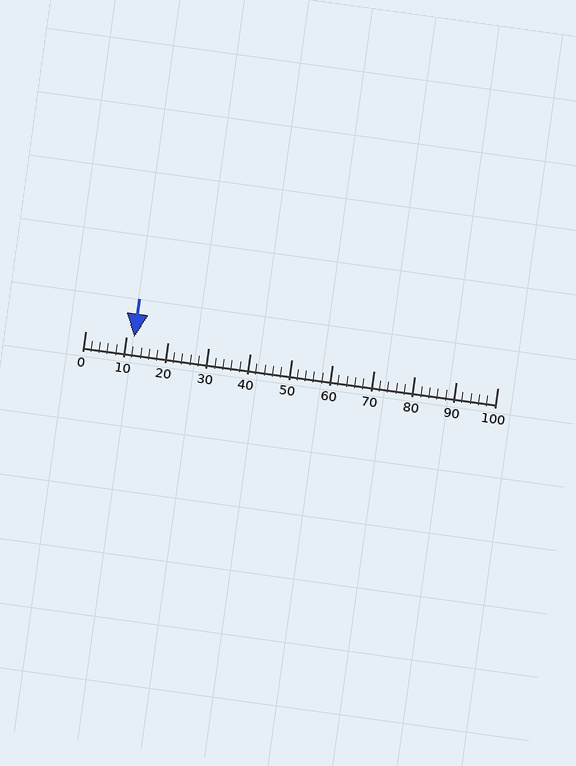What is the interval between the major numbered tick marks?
The major tick marks are spaced 10 units apart.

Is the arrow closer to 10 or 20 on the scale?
The arrow is closer to 10.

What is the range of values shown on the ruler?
The ruler shows values from 0 to 100.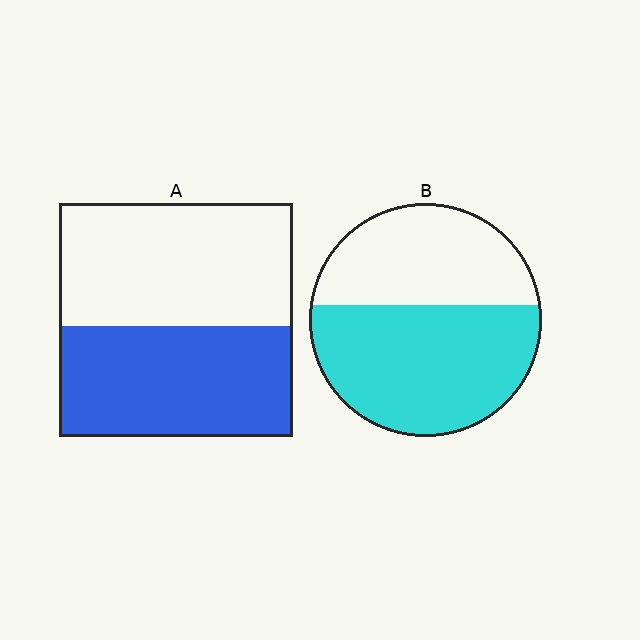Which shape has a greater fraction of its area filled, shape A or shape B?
Shape B.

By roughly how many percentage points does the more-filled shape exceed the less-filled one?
By roughly 10 percentage points (B over A).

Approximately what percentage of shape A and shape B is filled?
A is approximately 45% and B is approximately 60%.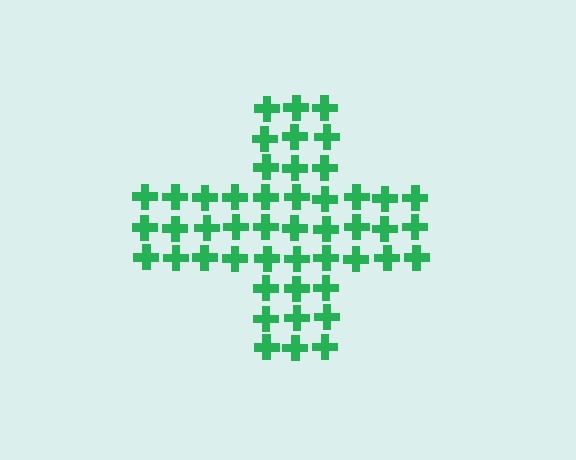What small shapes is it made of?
It is made of small crosses.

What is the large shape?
The large shape is a cross.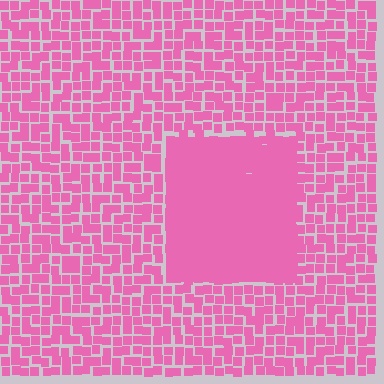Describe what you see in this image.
The image contains small pink elements arranged at two different densities. A rectangle-shaped region is visible where the elements are more densely packed than the surrounding area.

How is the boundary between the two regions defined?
The boundary is defined by a change in element density (approximately 2.0x ratio). All elements are the same color, size, and shape.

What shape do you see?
I see a rectangle.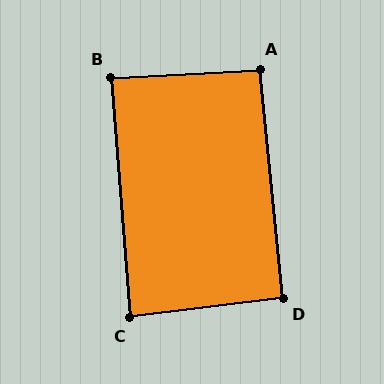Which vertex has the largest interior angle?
A, at approximately 93 degrees.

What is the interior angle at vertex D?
Approximately 91 degrees (approximately right).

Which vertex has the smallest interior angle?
C, at approximately 87 degrees.